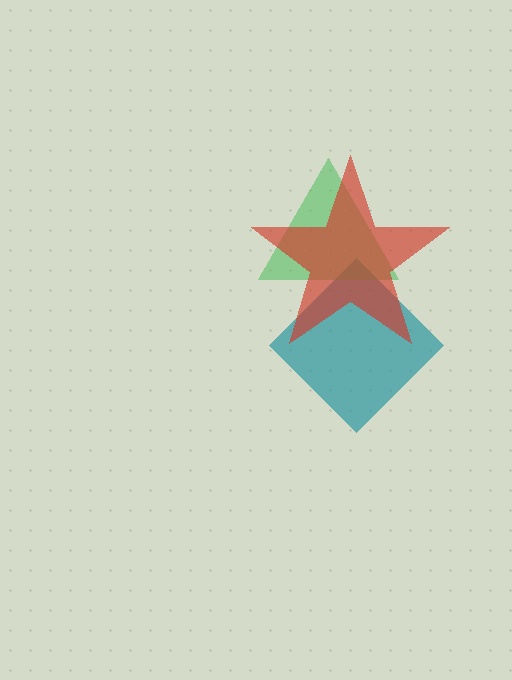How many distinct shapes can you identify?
There are 3 distinct shapes: a teal diamond, a green triangle, a red star.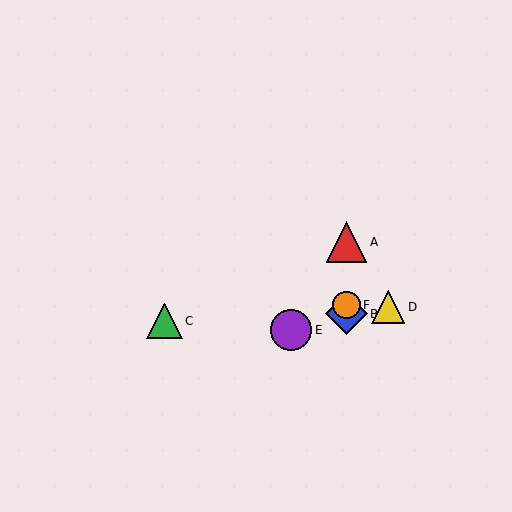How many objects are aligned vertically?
3 objects (A, B, F) are aligned vertically.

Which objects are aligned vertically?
Objects A, B, F are aligned vertically.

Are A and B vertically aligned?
Yes, both are at x≈346.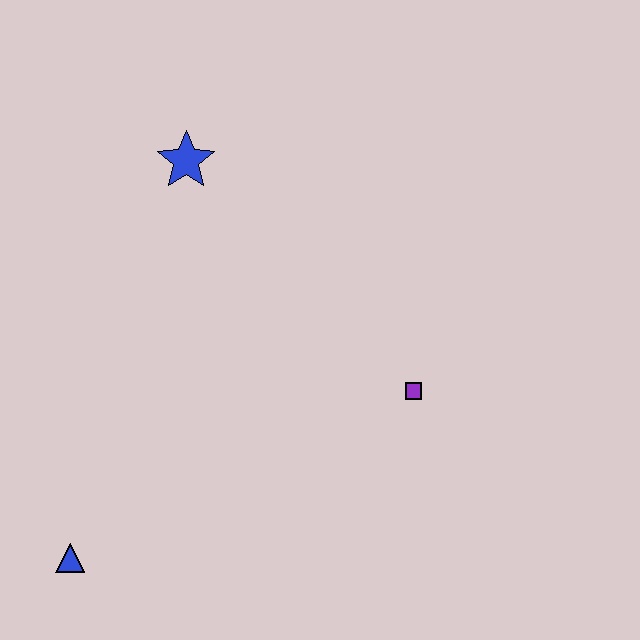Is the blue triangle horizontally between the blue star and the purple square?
No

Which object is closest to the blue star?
The purple square is closest to the blue star.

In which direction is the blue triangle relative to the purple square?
The blue triangle is to the left of the purple square.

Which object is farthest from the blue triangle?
The blue star is farthest from the blue triangle.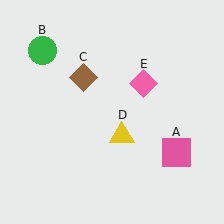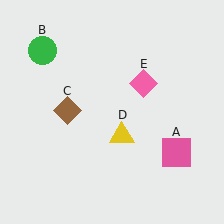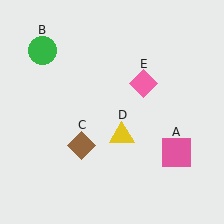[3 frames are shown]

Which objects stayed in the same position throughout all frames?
Pink square (object A) and green circle (object B) and yellow triangle (object D) and pink diamond (object E) remained stationary.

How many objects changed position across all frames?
1 object changed position: brown diamond (object C).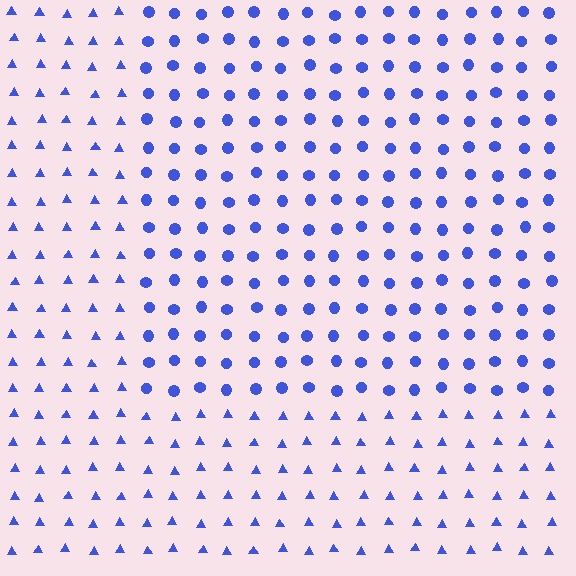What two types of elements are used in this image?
The image uses circles inside the rectangle region and triangles outside it.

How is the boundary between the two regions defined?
The boundary is defined by a change in element shape: circles inside vs. triangles outside. All elements share the same color and spacing.